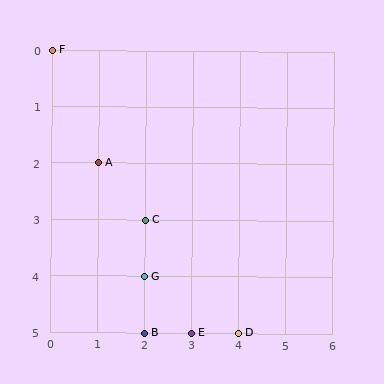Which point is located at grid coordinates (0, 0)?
Point F is at (0, 0).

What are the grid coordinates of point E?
Point E is at grid coordinates (3, 5).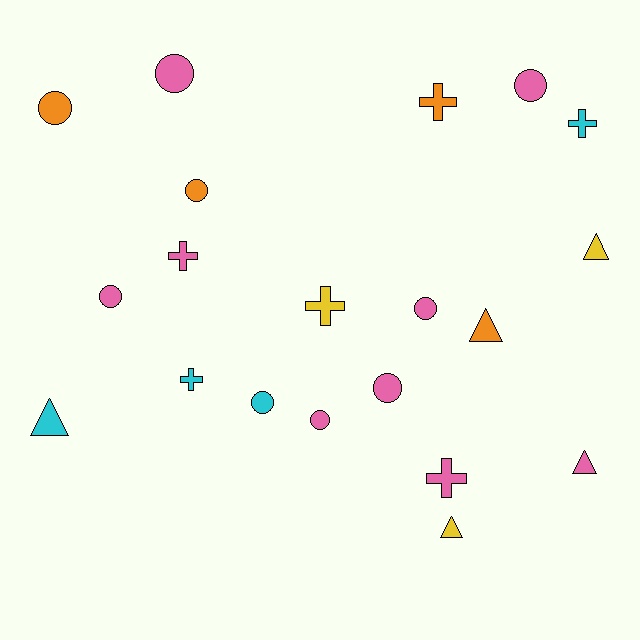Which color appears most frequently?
Pink, with 9 objects.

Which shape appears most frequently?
Circle, with 9 objects.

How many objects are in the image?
There are 20 objects.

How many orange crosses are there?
There is 1 orange cross.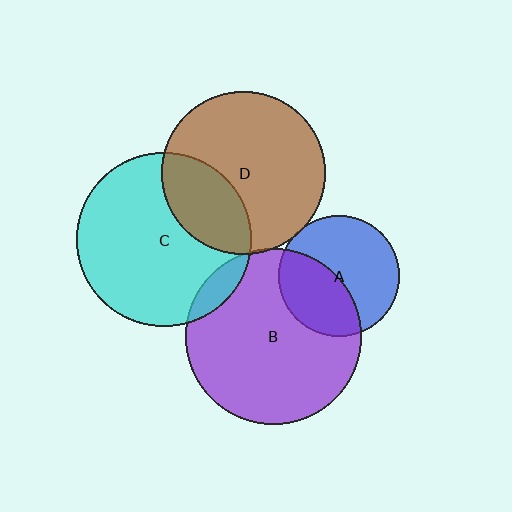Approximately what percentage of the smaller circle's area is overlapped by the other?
Approximately 5%.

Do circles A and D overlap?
Yes.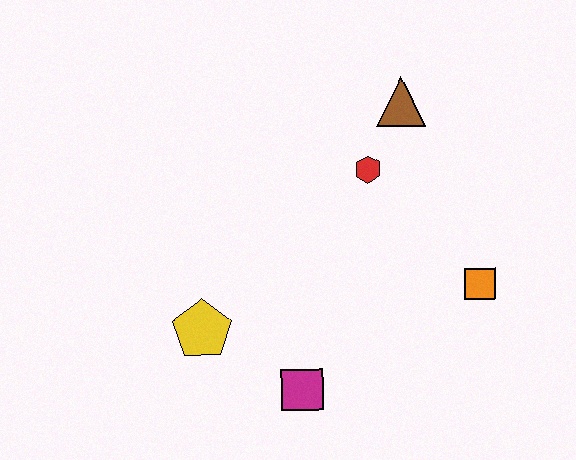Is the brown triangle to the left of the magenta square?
No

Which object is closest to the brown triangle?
The red hexagon is closest to the brown triangle.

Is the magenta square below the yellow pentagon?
Yes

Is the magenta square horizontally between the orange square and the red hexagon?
No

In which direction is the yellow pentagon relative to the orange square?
The yellow pentagon is to the left of the orange square.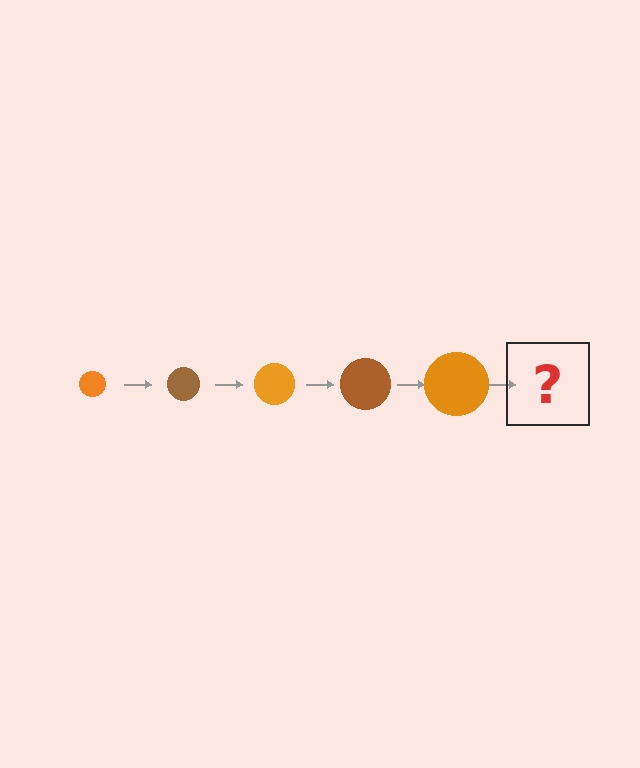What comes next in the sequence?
The next element should be a brown circle, larger than the previous one.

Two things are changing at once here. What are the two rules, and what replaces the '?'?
The two rules are that the circle grows larger each step and the color cycles through orange and brown. The '?' should be a brown circle, larger than the previous one.